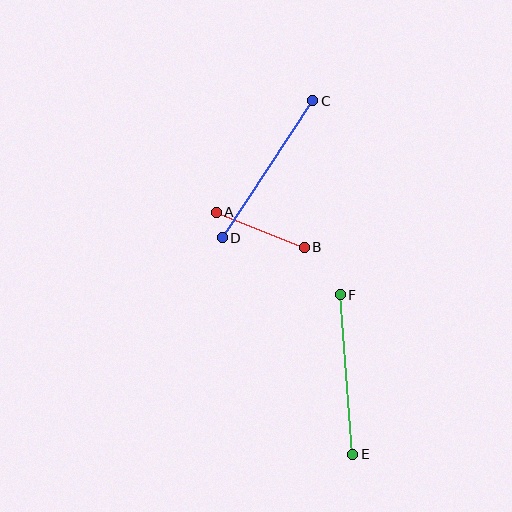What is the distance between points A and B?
The distance is approximately 95 pixels.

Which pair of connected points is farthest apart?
Points C and D are farthest apart.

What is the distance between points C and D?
The distance is approximately 164 pixels.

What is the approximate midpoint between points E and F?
The midpoint is at approximately (347, 374) pixels.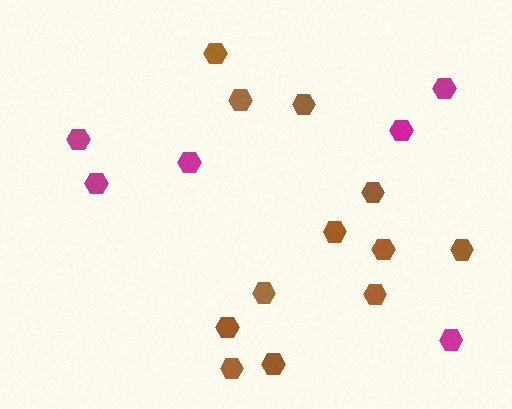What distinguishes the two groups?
There are 2 groups: one group of magenta hexagons (6) and one group of brown hexagons (12).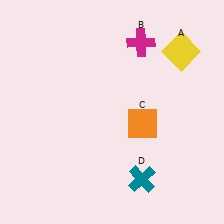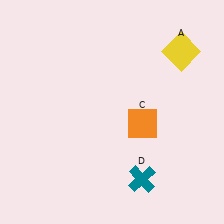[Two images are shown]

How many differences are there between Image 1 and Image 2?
There is 1 difference between the two images.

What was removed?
The magenta cross (B) was removed in Image 2.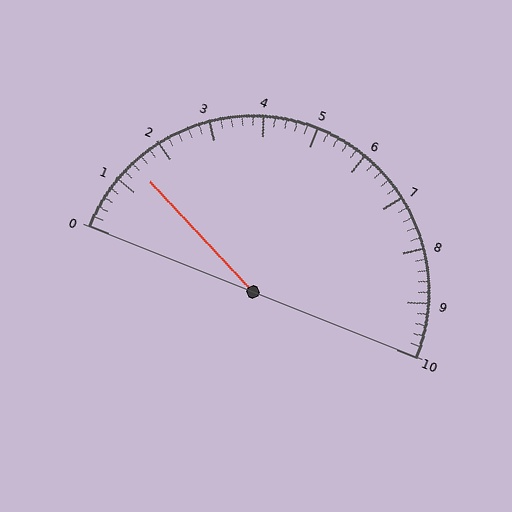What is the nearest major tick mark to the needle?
The nearest major tick mark is 1.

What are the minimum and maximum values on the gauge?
The gauge ranges from 0 to 10.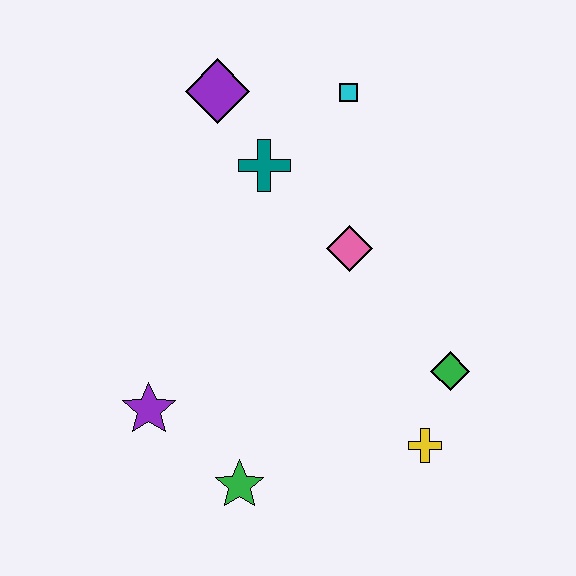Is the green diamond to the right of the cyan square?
Yes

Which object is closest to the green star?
The purple star is closest to the green star.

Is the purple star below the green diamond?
Yes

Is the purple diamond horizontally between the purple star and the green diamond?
Yes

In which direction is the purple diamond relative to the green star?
The purple diamond is above the green star.